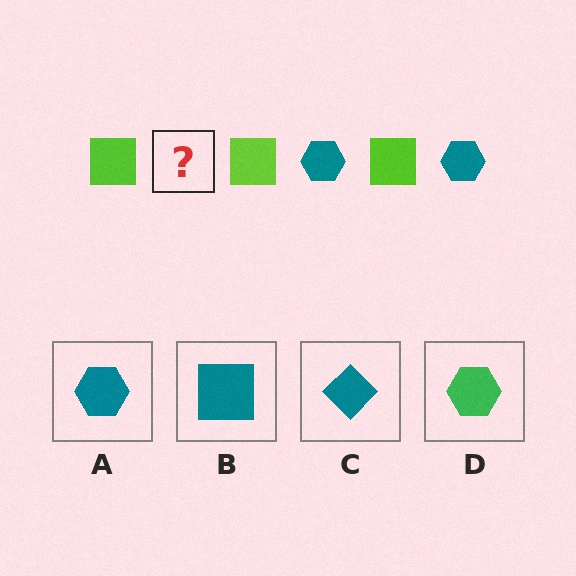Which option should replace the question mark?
Option A.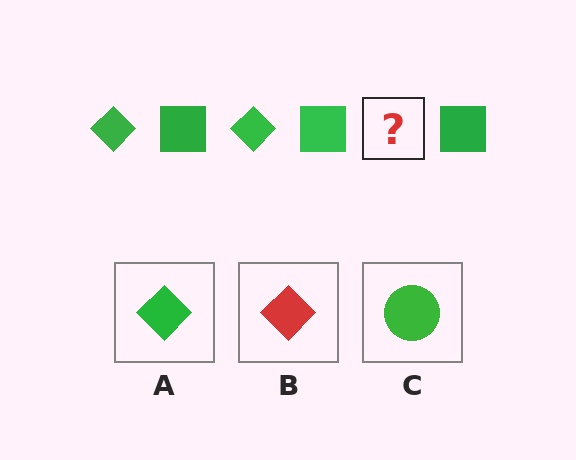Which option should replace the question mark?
Option A.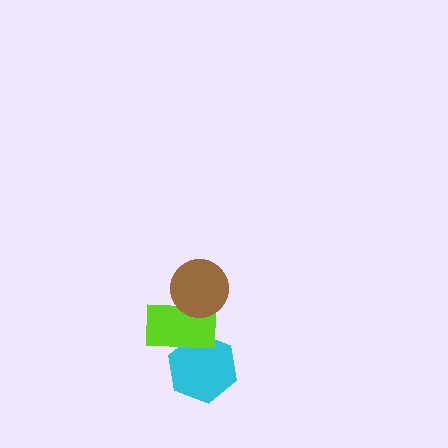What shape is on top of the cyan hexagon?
The lime rectangle is on top of the cyan hexagon.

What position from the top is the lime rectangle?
The lime rectangle is 2nd from the top.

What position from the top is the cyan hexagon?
The cyan hexagon is 3rd from the top.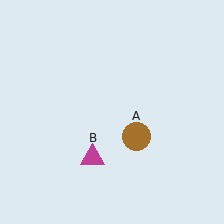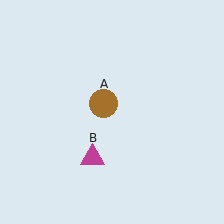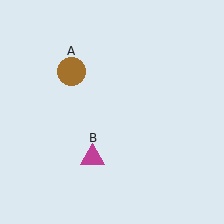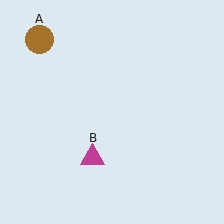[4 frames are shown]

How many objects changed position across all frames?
1 object changed position: brown circle (object A).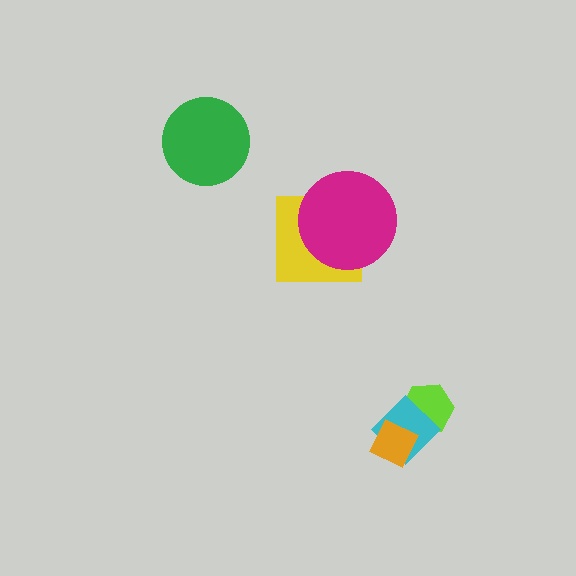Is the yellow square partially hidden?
Yes, it is partially covered by another shape.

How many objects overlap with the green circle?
0 objects overlap with the green circle.